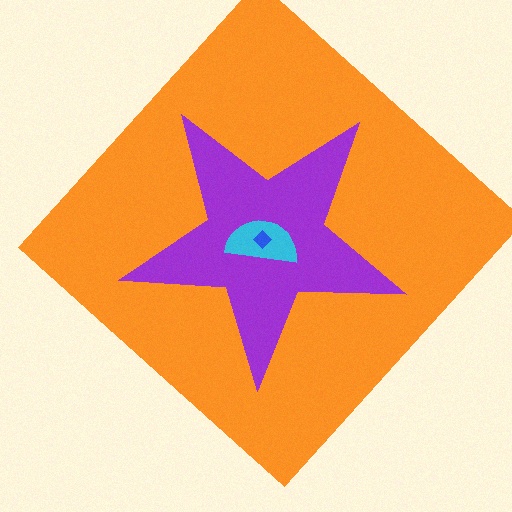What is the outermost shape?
The orange diamond.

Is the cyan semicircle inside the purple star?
Yes.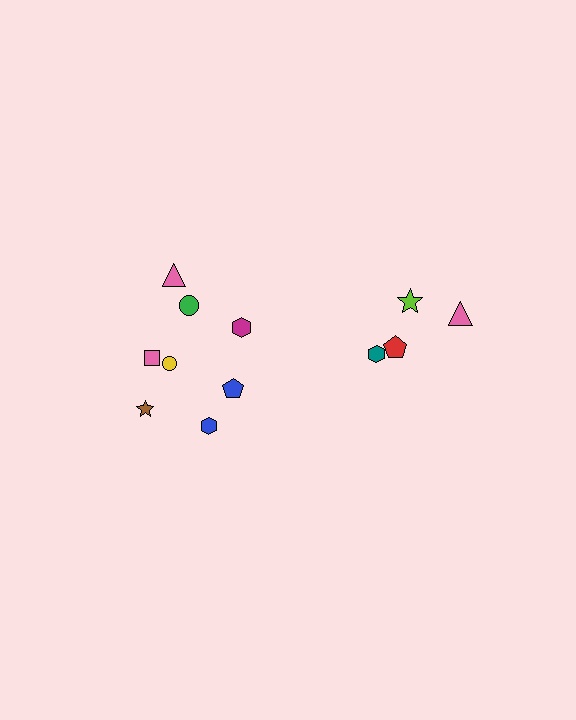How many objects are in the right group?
There are 4 objects.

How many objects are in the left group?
There are 8 objects.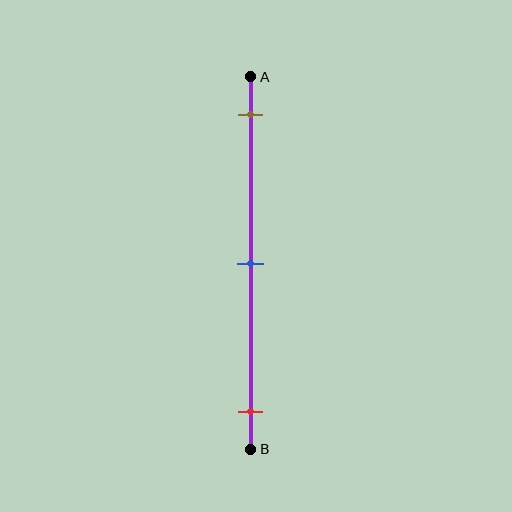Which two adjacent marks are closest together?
The brown and blue marks are the closest adjacent pair.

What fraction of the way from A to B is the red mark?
The red mark is approximately 90% (0.9) of the way from A to B.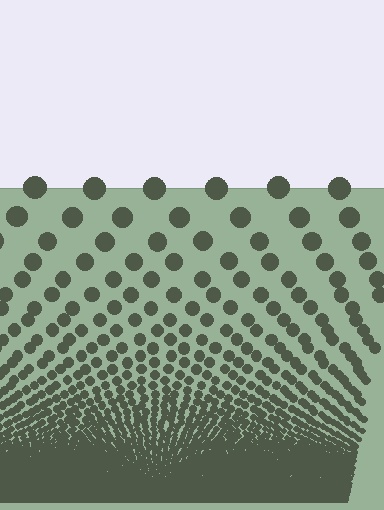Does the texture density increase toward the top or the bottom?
Density increases toward the bottom.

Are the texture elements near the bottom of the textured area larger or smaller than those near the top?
Smaller. The gradient is inverted — elements near the bottom are smaller and denser.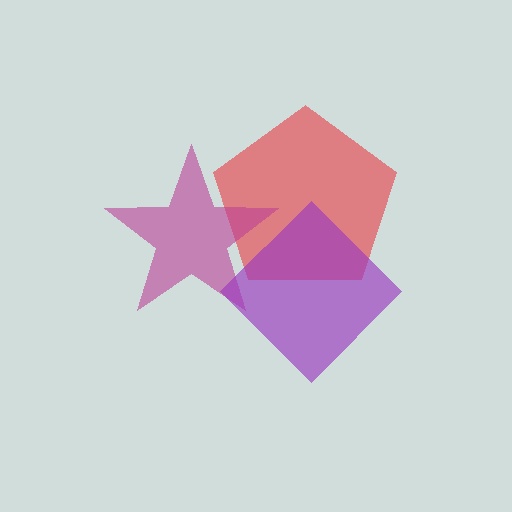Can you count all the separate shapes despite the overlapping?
Yes, there are 3 separate shapes.